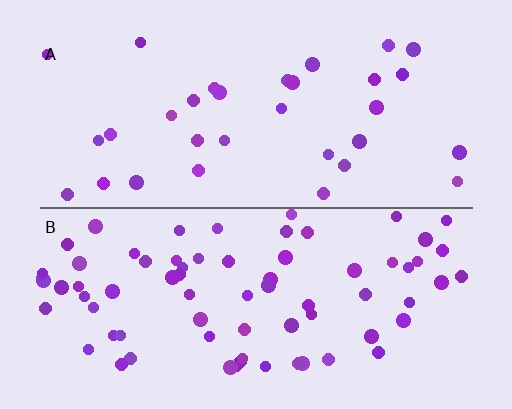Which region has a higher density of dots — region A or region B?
B (the bottom).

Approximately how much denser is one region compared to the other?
Approximately 2.3× — region B over region A.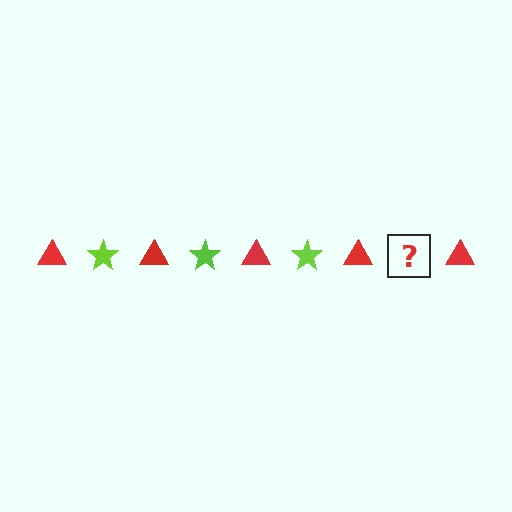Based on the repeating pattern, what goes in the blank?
The blank should be a lime star.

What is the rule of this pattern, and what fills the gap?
The rule is that the pattern alternates between red triangle and lime star. The gap should be filled with a lime star.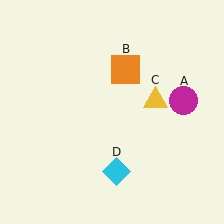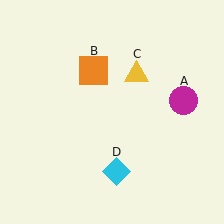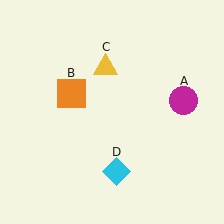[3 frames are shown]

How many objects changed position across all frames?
2 objects changed position: orange square (object B), yellow triangle (object C).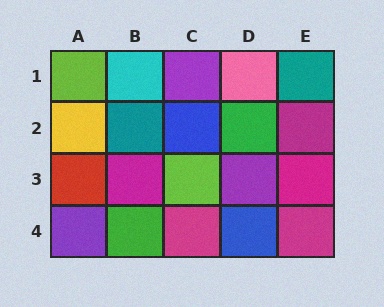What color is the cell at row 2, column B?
Teal.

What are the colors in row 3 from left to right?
Red, magenta, lime, purple, magenta.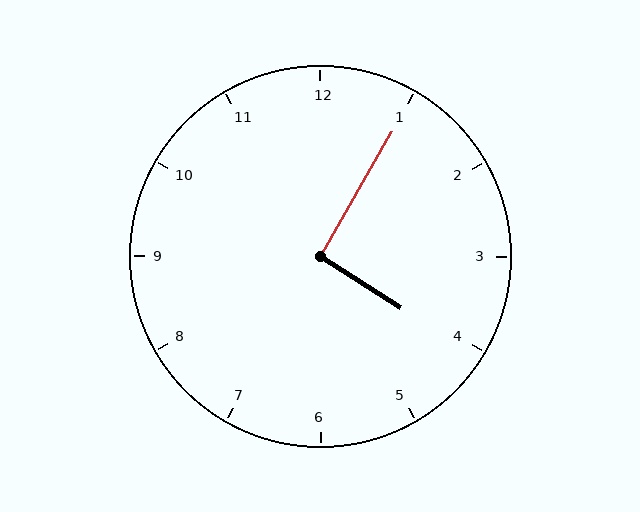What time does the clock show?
4:05.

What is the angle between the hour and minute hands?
Approximately 92 degrees.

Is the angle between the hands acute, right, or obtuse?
It is right.